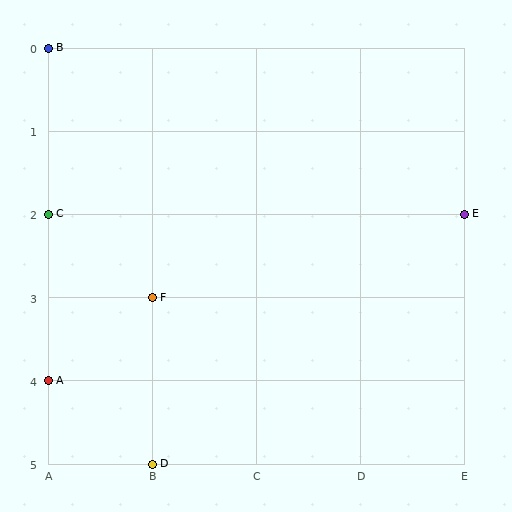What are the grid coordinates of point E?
Point E is at grid coordinates (E, 2).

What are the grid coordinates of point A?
Point A is at grid coordinates (A, 4).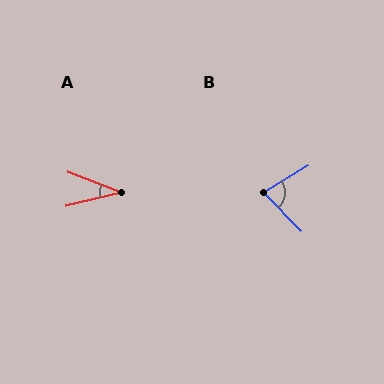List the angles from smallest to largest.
A (35°), B (77°).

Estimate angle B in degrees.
Approximately 77 degrees.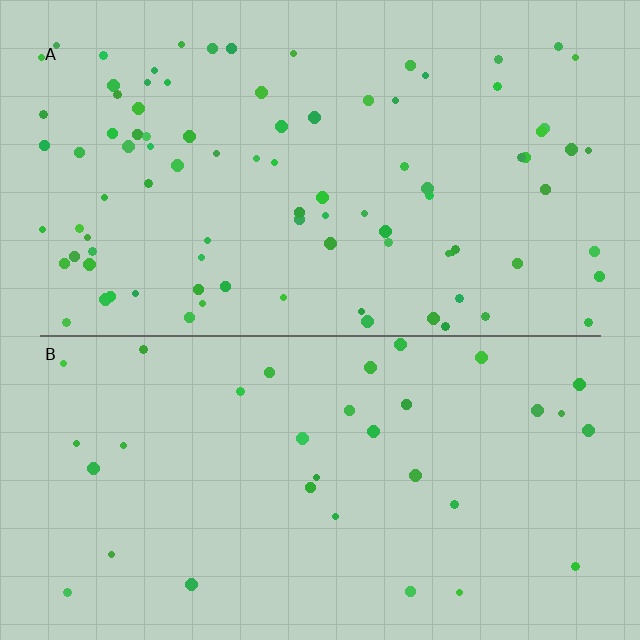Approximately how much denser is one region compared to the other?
Approximately 2.7× — region A over region B.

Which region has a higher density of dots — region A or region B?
A (the top).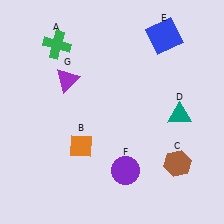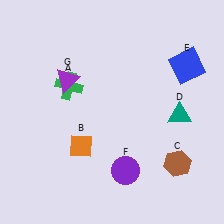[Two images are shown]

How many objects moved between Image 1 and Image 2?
2 objects moved between the two images.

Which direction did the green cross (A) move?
The green cross (A) moved down.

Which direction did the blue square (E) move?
The blue square (E) moved down.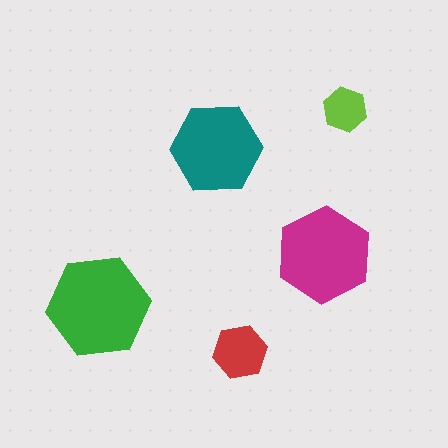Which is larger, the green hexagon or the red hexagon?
The green one.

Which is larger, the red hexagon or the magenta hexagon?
The magenta one.